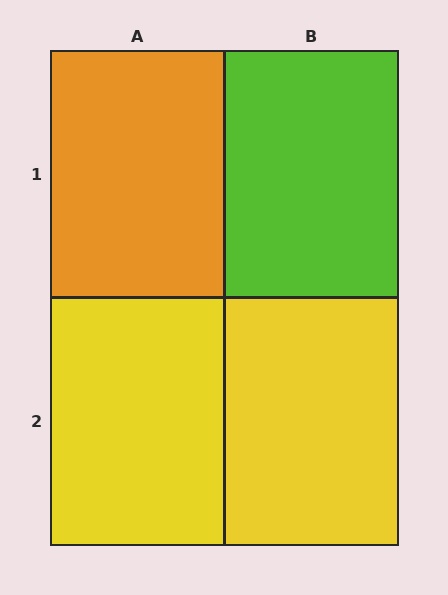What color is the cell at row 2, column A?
Yellow.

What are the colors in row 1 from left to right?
Orange, lime.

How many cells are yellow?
2 cells are yellow.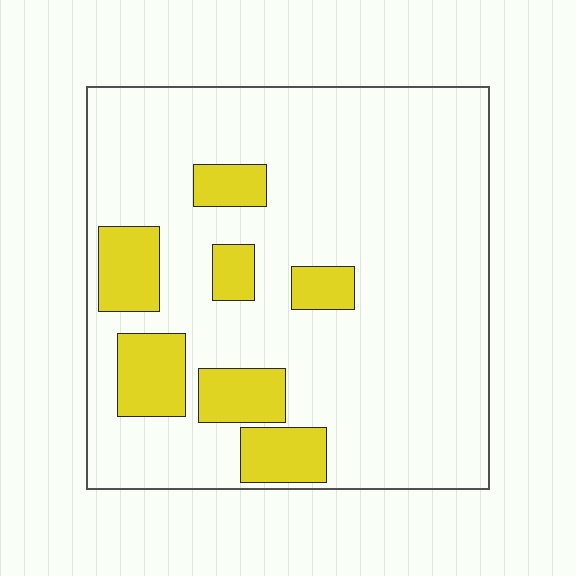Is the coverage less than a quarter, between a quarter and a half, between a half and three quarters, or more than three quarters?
Less than a quarter.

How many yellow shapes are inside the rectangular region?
7.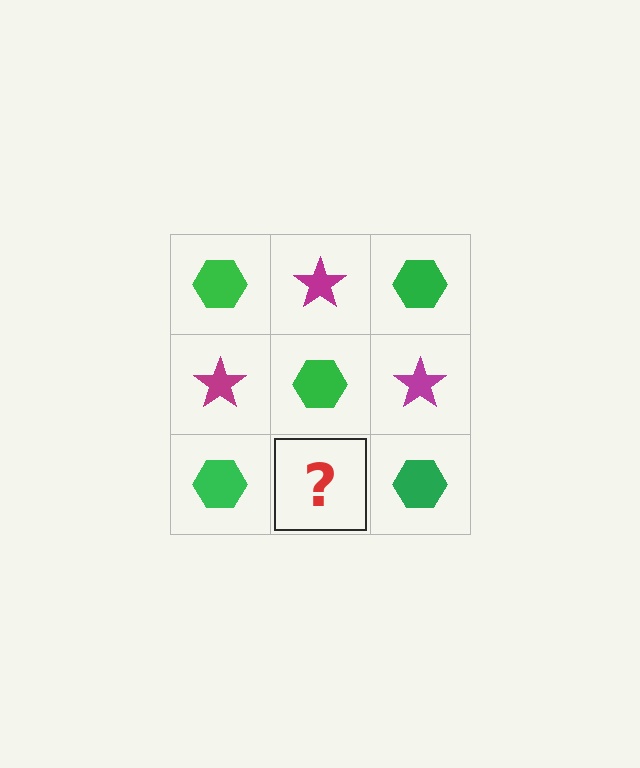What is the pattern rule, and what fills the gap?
The rule is that it alternates green hexagon and magenta star in a checkerboard pattern. The gap should be filled with a magenta star.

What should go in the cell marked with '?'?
The missing cell should contain a magenta star.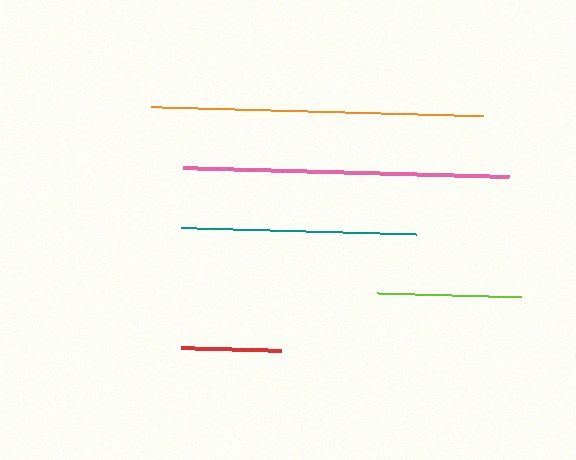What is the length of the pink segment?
The pink segment is approximately 326 pixels long.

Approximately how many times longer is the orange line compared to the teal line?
The orange line is approximately 1.4 times the length of the teal line.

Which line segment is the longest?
The orange line is the longest at approximately 333 pixels.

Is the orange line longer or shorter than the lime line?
The orange line is longer than the lime line.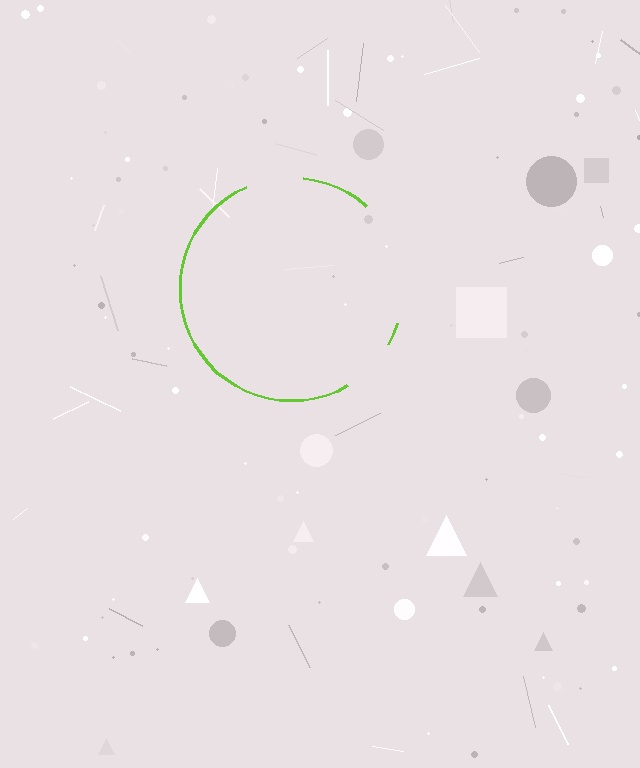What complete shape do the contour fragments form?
The contour fragments form a circle.